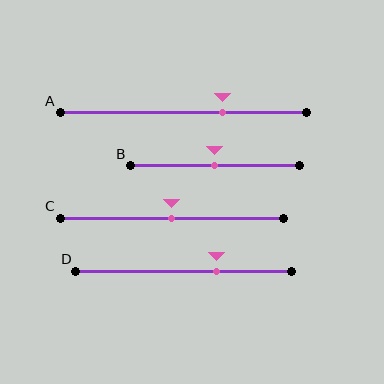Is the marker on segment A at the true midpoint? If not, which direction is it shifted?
No, the marker on segment A is shifted to the right by about 16% of the segment length.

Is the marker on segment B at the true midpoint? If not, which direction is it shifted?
Yes, the marker on segment B is at the true midpoint.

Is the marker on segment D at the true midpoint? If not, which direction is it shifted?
No, the marker on segment D is shifted to the right by about 15% of the segment length.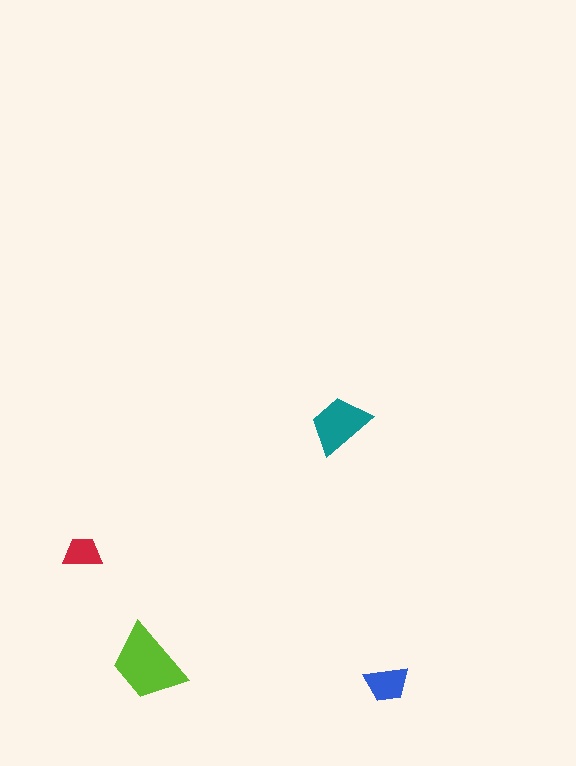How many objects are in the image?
There are 4 objects in the image.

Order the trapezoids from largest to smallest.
the lime one, the teal one, the blue one, the red one.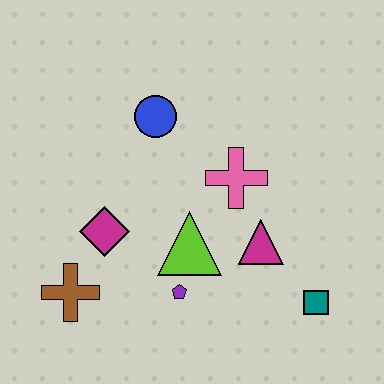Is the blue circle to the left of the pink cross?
Yes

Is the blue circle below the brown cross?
No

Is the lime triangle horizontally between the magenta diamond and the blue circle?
No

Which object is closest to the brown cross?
The magenta diamond is closest to the brown cross.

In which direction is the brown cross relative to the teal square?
The brown cross is to the left of the teal square.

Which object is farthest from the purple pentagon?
The blue circle is farthest from the purple pentagon.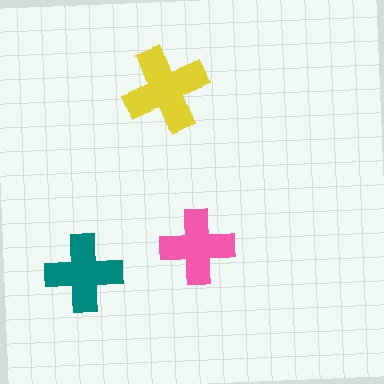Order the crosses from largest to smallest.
the yellow one, the teal one, the pink one.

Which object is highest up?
The yellow cross is topmost.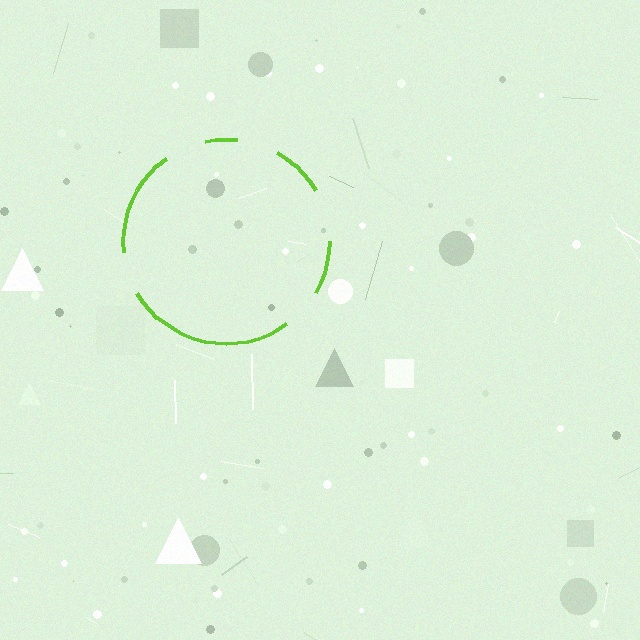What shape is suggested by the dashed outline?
The dashed outline suggests a circle.